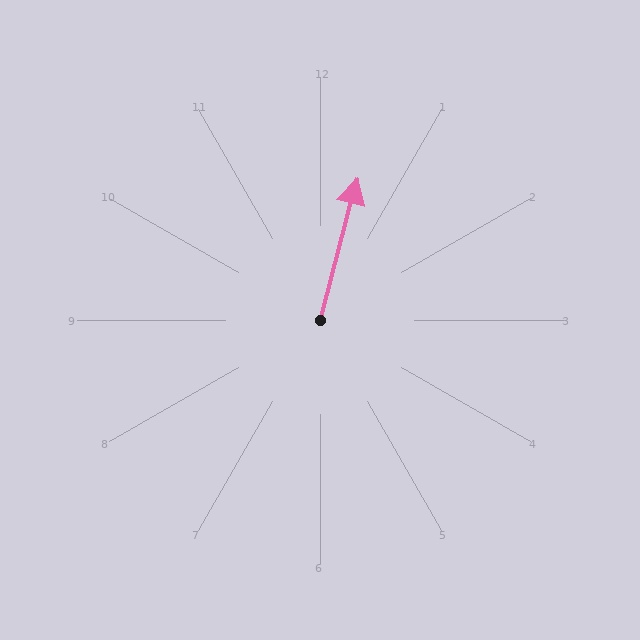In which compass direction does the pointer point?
North.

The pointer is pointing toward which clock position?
Roughly 12 o'clock.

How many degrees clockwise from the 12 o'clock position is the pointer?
Approximately 15 degrees.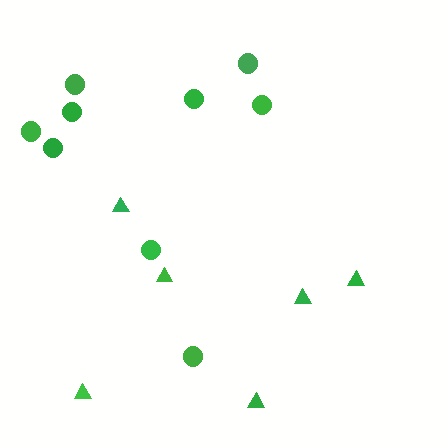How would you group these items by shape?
There are 2 groups: one group of triangles (6) and one group of circles (9).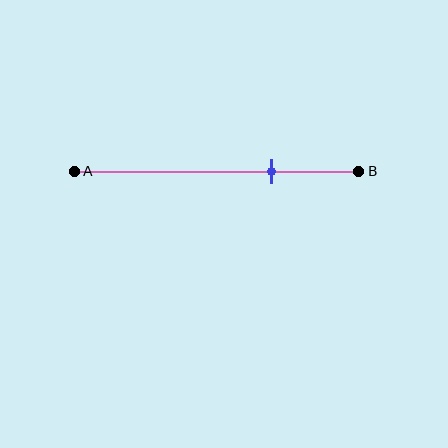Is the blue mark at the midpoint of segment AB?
No, the mark is at about 70% from A, not at the 50% midpoint.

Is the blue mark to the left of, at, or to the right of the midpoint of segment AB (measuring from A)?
The blue mark is to the right of the midpoint of segment AB.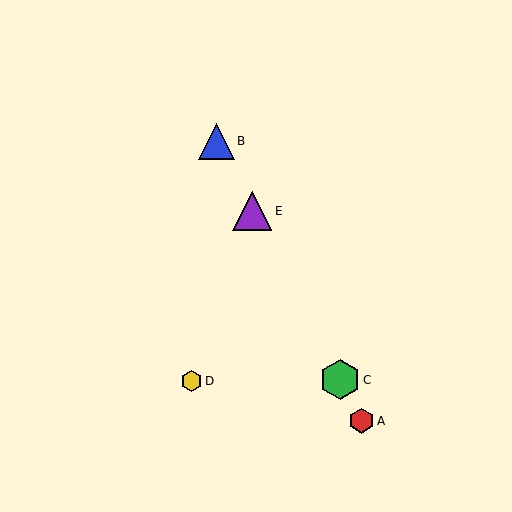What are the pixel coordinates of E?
Object E is at (252, 211).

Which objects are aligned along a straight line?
Objects A, B, C, E are aligned along a straight line.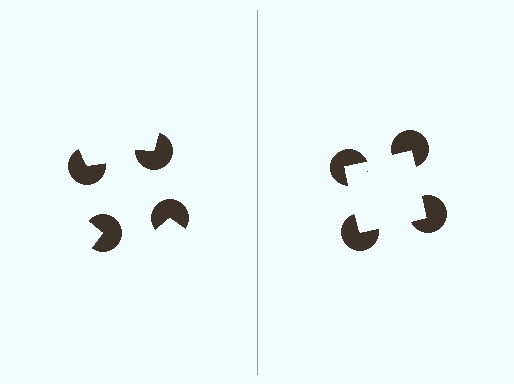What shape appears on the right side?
An illusory square.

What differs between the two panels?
The pac-man discs are positioned identically on both sides; only the wedge orientations differ. On the right they align to a square; on the left they are misaligned.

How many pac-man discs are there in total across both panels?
8 — 4 on each side.